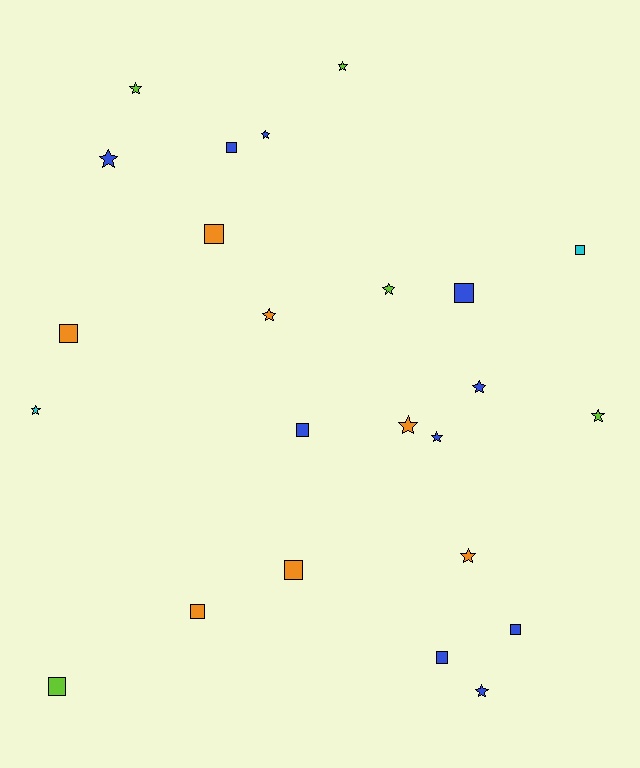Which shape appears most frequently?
Star, with 13 objects.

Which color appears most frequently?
Blue, with 10 objects.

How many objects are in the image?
There are 24 objects.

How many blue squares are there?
There are 5 blue squares.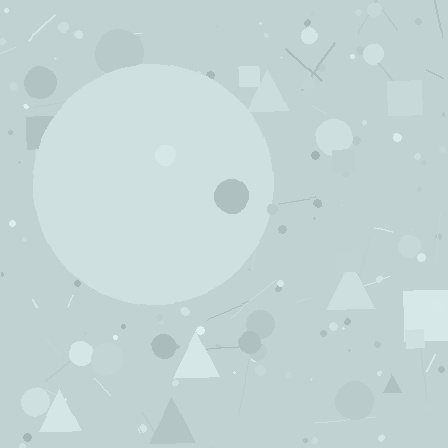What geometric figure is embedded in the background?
A circle is embedded in the background.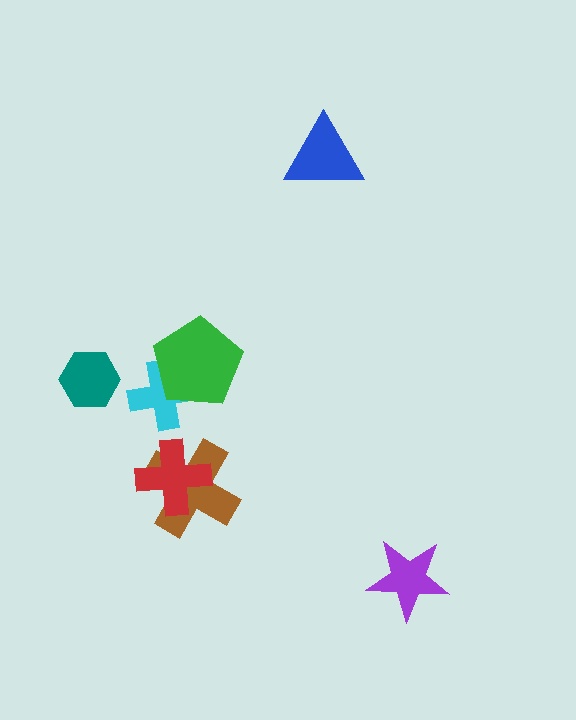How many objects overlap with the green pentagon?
1 object overlaps with the green pentagon.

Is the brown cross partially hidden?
Yes, it is partially covered by another shape.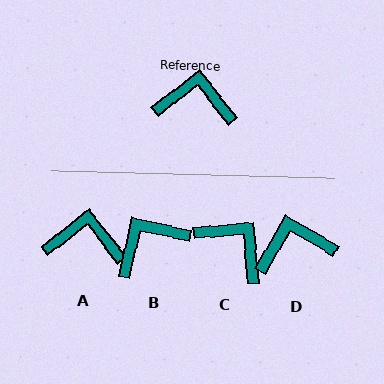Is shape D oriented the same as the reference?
No, it is off by about 22 degrees.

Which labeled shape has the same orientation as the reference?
A.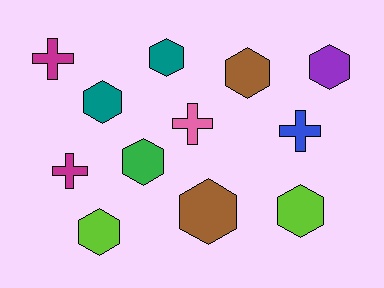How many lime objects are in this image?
There are 2 lime objects.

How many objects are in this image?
There are 12 objects.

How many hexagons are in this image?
There are 8 hexagons.